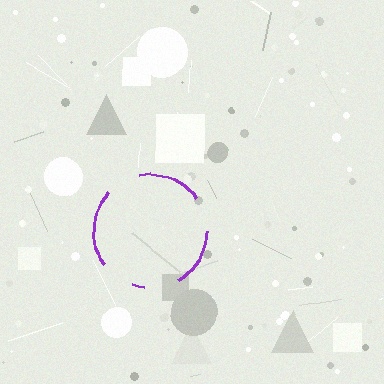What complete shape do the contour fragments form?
The contour fragments form a circle.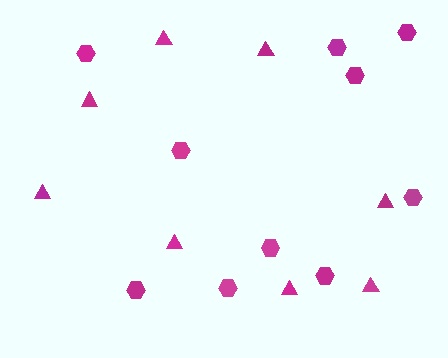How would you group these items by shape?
There are 2 groups: one group of hexagons (10) and one group of triangles (8).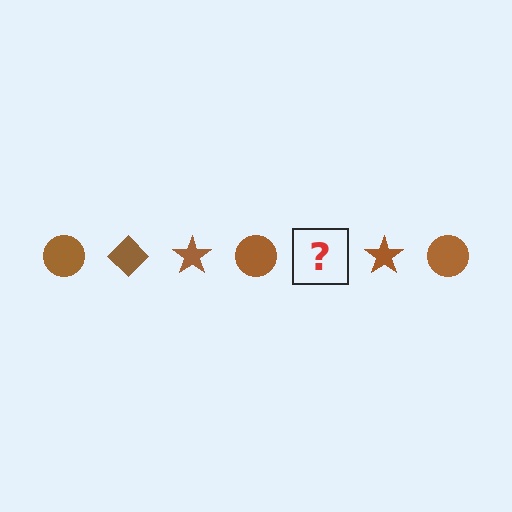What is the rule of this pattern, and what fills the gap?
The rule is that the pattern cycles through circle, diamond, star shapes in brown. The gap should be filled with a brown diamond.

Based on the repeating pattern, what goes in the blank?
The blank should be a brown diamond.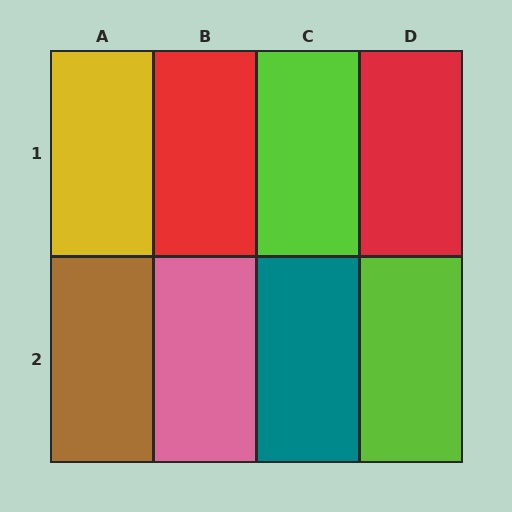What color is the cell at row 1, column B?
Red.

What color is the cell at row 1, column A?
Yellow.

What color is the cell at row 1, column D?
Red.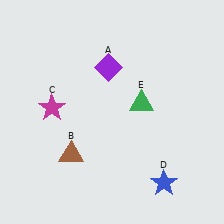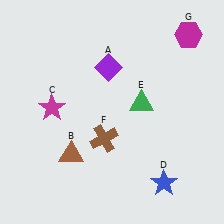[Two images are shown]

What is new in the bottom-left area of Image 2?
A brown cross (F) was added in the bottom-left area of Image 2.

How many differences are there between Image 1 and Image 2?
There are 2 differences between the two images.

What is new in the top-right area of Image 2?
A magenta hexagon (G) was added in the top-right area of Image 2.